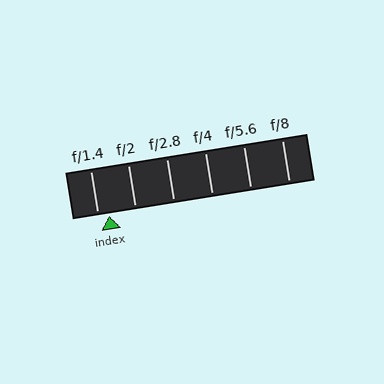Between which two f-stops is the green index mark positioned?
The index mark is between f/1.4 and f/2.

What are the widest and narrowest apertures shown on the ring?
The widest aperture shown is f/1.4 and the narrowest is f/8.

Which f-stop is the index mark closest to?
The index mark is closest to f/1.4.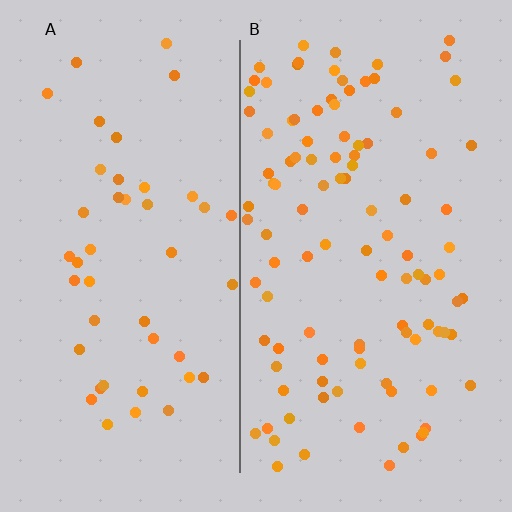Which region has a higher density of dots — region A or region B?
B (the right).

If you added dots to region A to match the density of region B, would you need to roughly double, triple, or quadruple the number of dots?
Approximately double.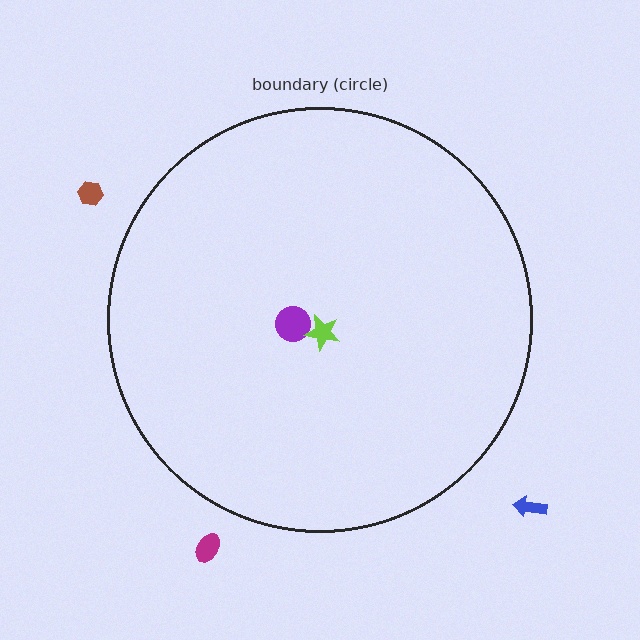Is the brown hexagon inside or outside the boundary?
Outside.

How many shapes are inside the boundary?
2 inside, 3 outside.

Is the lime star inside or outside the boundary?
Inside.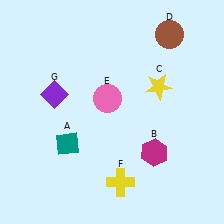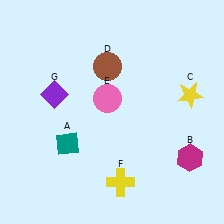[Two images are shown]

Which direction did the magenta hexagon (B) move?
The magenta hexagon (B) moved right.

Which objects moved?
The objects that moved are: the magenta hexagon (B), the yellow star (C), the brown circle (D).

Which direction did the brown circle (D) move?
The brown circle (D) moved left.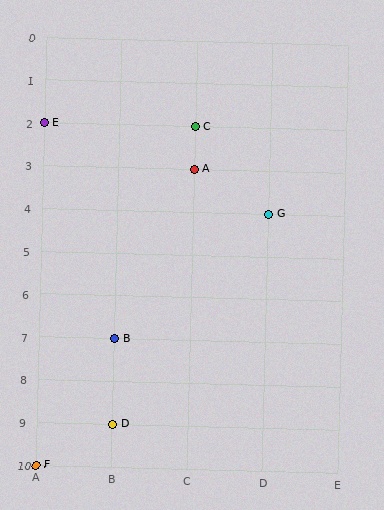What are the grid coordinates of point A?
Point A is at grid coordinates (C, 3).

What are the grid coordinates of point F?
Point F is at grid coordinates (A, 10).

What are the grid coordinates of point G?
Point G is at grid coordinates (D, 4).